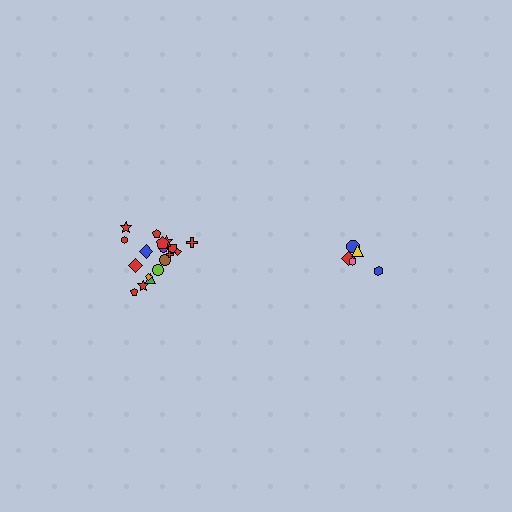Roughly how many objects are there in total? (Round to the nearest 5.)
Roughly 25 objects in total.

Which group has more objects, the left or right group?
The left group.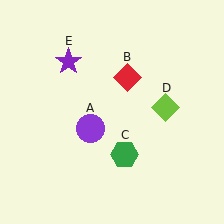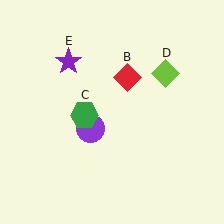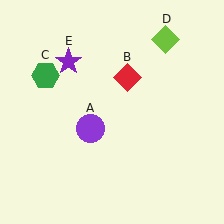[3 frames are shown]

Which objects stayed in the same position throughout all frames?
Purple circle (object A) and red diamond (object B) and purple star (object E) remained stationary.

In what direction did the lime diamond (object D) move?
The lime diamond (object D) moved up.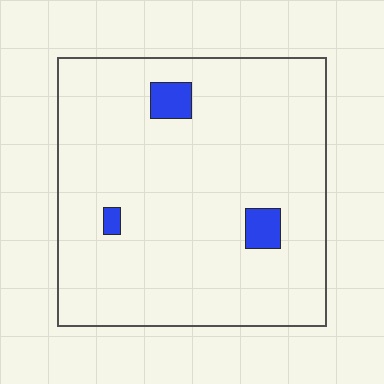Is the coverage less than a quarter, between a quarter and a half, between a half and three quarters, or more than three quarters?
Less than a quarter.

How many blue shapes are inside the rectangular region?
3.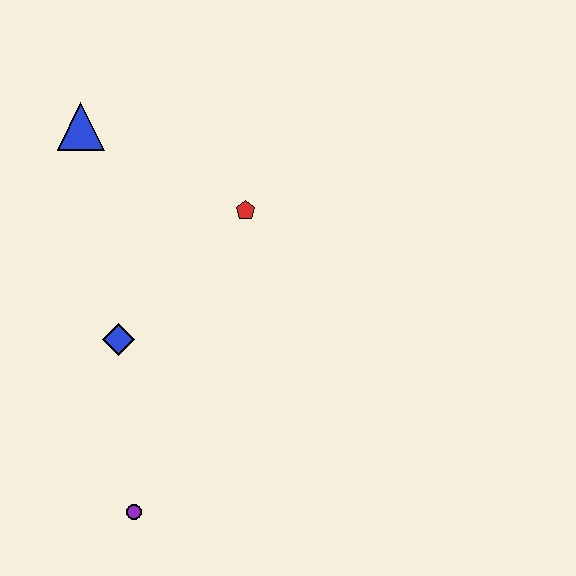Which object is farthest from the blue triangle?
The purple circle is farthest from the blue triangle.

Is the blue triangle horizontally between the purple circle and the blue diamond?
No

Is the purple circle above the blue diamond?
No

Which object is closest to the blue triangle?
The red pentagon is closest to the blue triangle.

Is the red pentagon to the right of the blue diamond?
Yes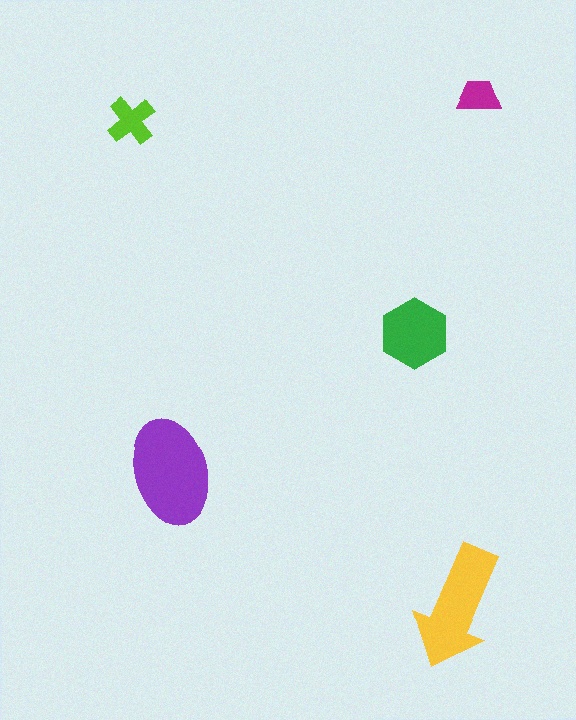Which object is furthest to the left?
The lime cross is leftmost.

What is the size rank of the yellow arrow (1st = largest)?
2nd.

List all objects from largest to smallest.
The purple ellipse, the yellow arrow, the green hexagon, the lime cross, the magenta trapezoid.